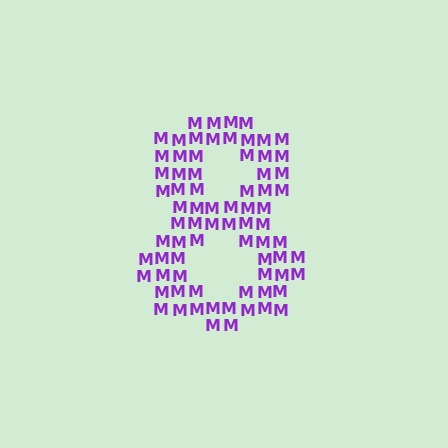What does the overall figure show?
The overall figure shows the digit 8.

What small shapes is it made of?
It is made of small letter M's.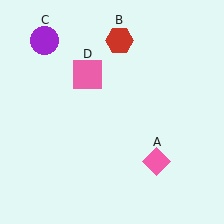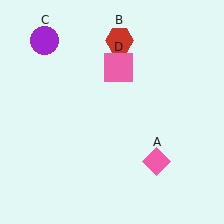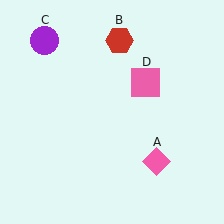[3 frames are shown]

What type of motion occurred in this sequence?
The pink square (object D) rotated clockwise around the center of the scene.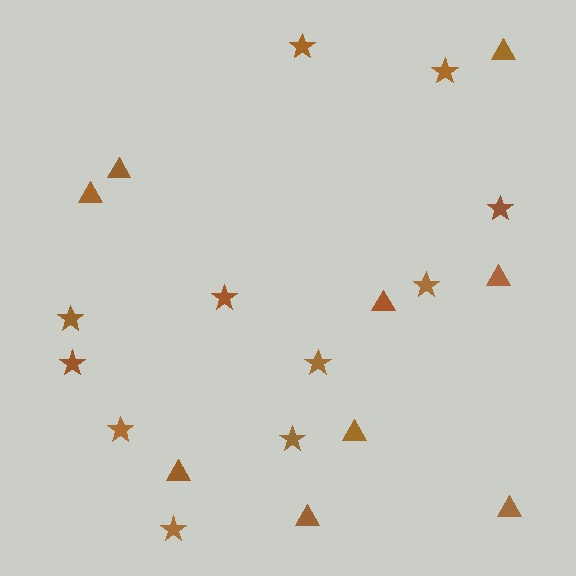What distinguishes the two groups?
There are 2 groups: one group of stars (11) and one group of triangles (9).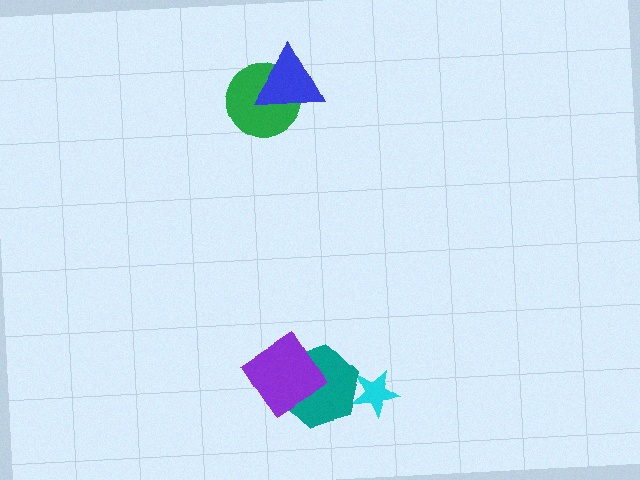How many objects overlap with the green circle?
1 object overlaps with the green circle.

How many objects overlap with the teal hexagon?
2 objects overlap with the teal hexagon.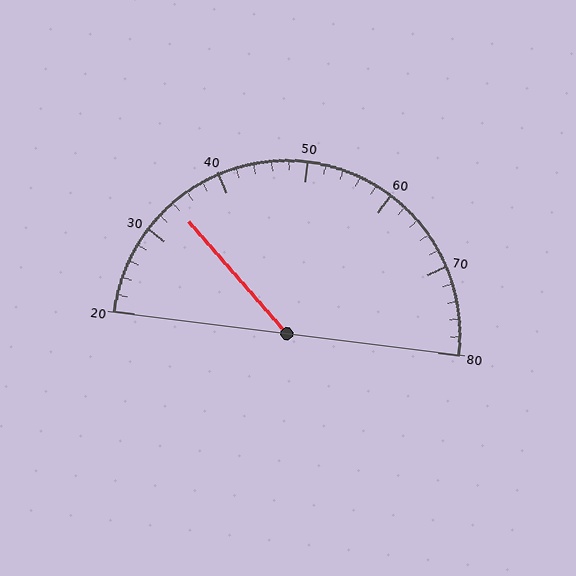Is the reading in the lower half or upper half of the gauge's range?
The reading is in the lower half of the range (20 to 80).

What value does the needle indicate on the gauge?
The needle indicates approximately 34.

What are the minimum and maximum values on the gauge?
The gauge ranges from 20 to 80.